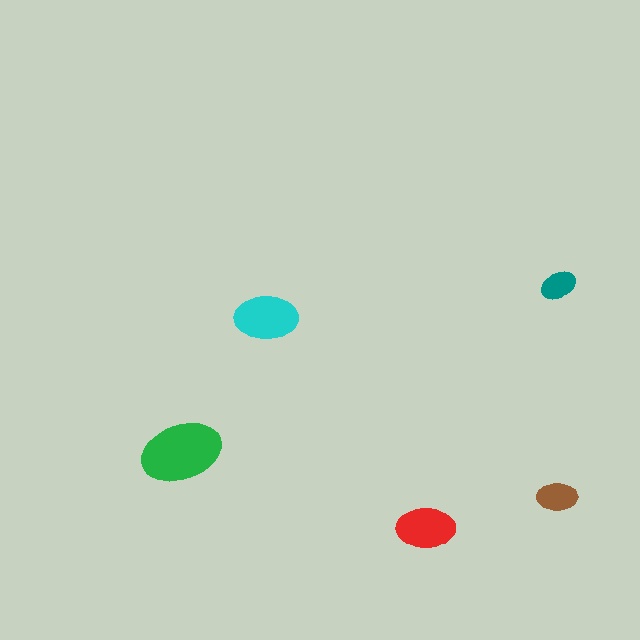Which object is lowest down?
The red ellipse is bottommost.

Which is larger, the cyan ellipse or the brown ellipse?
The cyan one.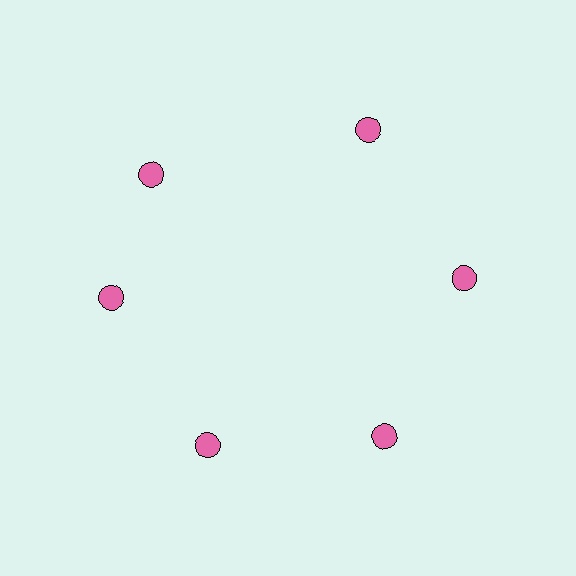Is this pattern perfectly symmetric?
No. The 6 pink circles are arranged in a ring, but one element near the 11 o'clock position is rotated out of alignment along the ring, breaking the 6-fold rotational symmetry.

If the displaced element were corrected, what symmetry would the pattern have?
It would have 6-fold rotational symmetry — the pattern would map onto itself every 60 degrees.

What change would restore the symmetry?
The symmetry would be restored by rotating it back into even spacing with its neighbors so that all 6 circles sit at equal angles and equal distance from the center.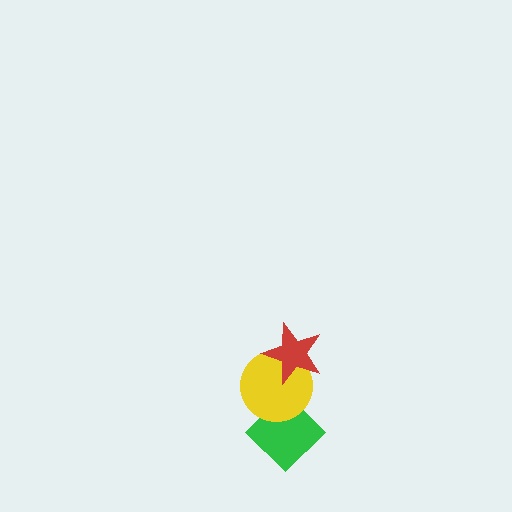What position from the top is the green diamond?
The green diamond is 3rd from the top.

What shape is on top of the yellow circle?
The red star is on top of the yellow circle.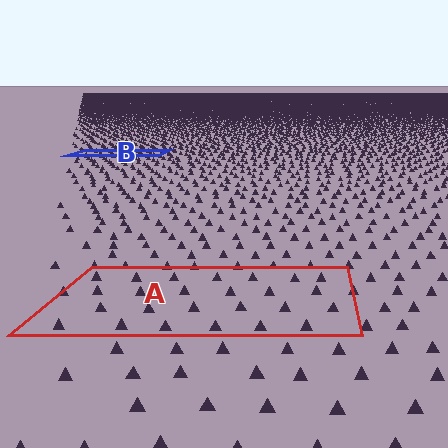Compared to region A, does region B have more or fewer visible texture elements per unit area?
Region B has more texture elements per unit area — they are packed more densely because it is farther away.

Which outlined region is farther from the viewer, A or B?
Region B is farther from the viewer — the texture elements inside it appear smaller and more densely packed.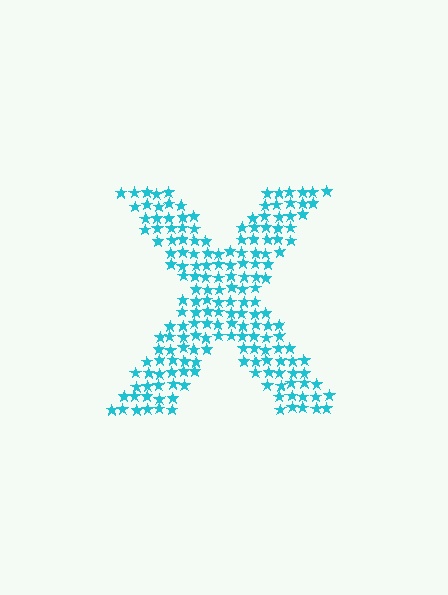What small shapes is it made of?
It is made of small stars.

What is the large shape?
The large shape is the letter X.